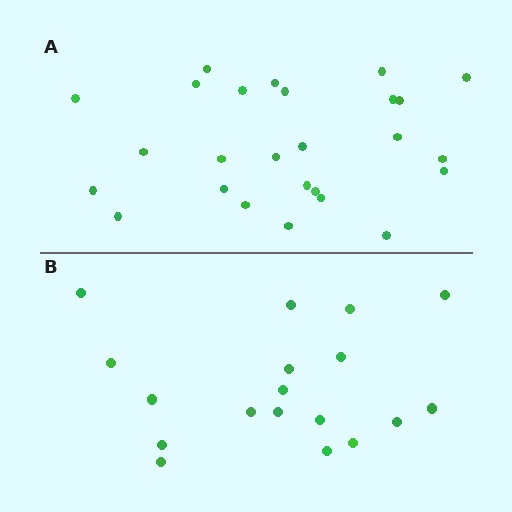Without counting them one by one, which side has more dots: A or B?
Region A (the top region) has more dots.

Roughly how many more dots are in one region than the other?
Region A has roughly 8 or so more dots than region B.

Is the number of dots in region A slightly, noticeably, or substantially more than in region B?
Region A has noticeably more, but not dramatically so. The ratio is roughly 1.4 to 1.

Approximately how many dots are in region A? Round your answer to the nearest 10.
About 30 dots. (The exact count is 26, which rounds to 30.)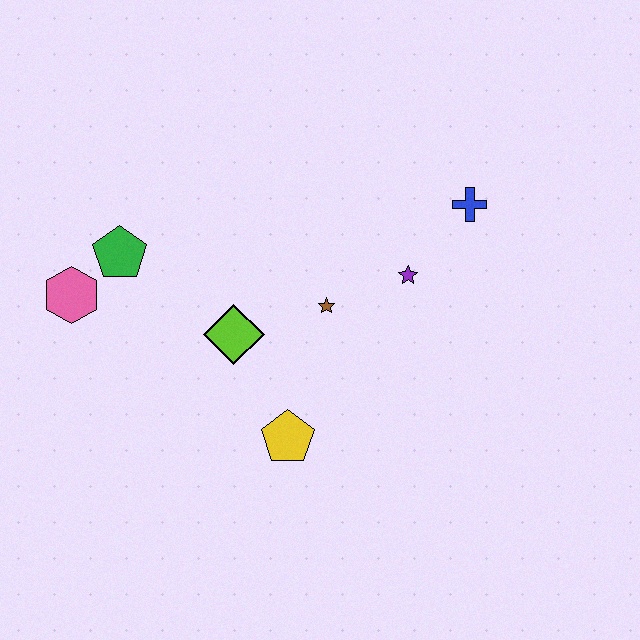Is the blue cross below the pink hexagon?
No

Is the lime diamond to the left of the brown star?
Yes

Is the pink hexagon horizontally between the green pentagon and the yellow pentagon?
No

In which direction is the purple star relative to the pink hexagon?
The purple star is to the right of the pink hexagon.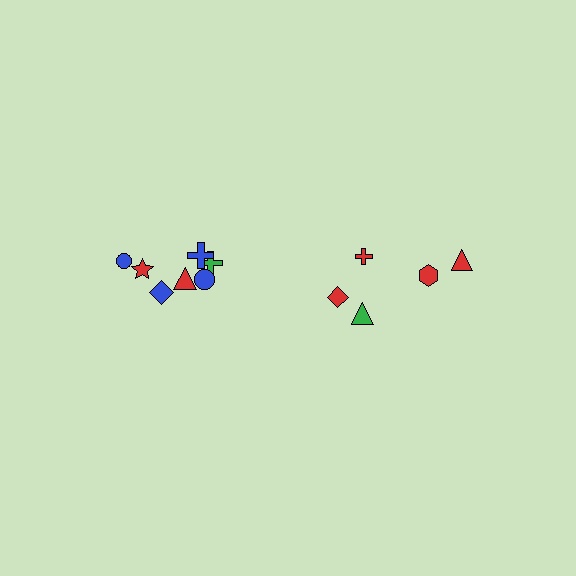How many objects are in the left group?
There are 7 objects.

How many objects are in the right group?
There are 5 objects.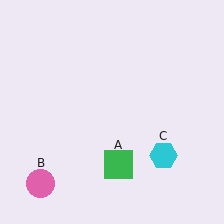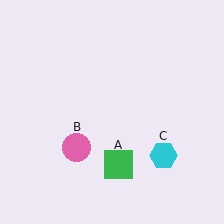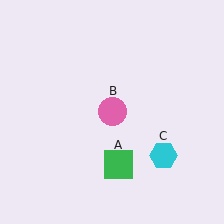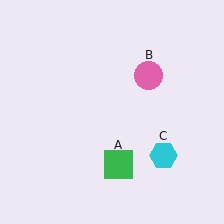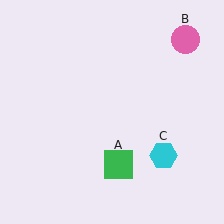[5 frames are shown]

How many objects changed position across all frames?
1 object changed position: pink circle (object B).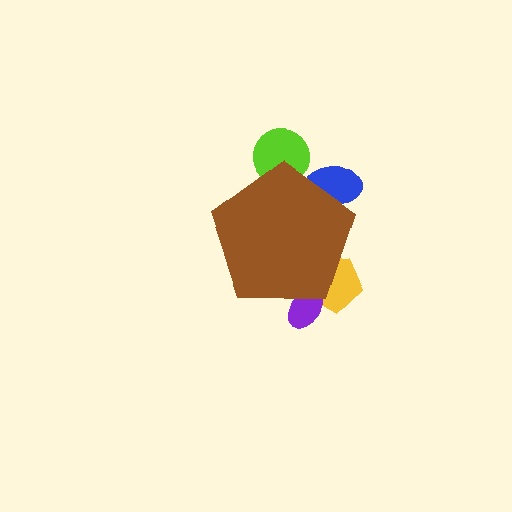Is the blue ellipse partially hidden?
Yes, the blue ellipse is partially hidden behind the brown pentagon.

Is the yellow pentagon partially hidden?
Yes, the yellow pentagon is partially hidden behind the brown pentagon.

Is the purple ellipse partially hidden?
Yes, the purple ellipse is partially hidden behind the brown pentagon.